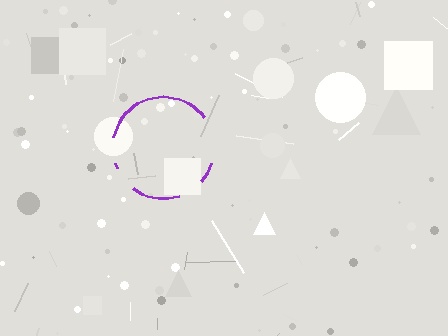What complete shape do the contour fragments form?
The contour fragments form a circle.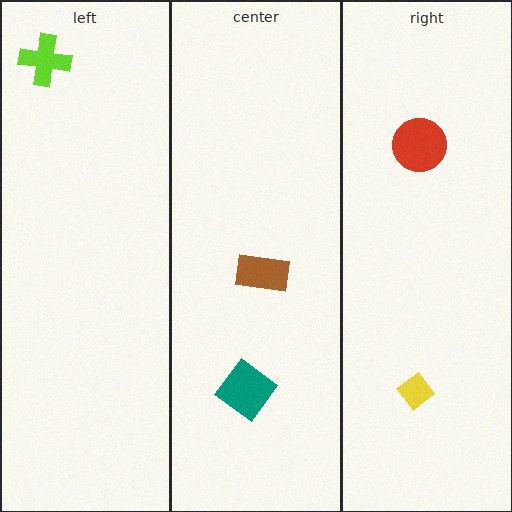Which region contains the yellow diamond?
The right region.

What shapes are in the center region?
The brown rectangle, the teal diamond.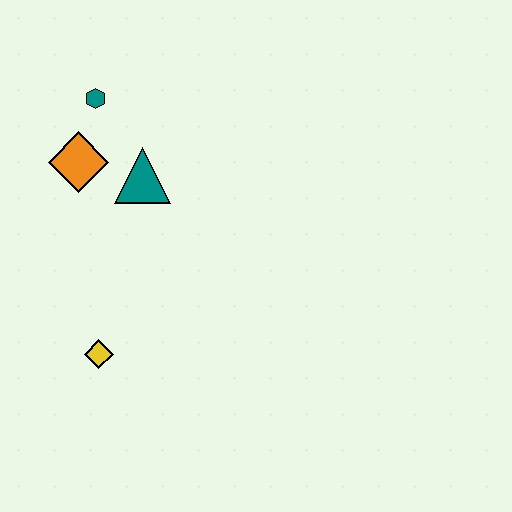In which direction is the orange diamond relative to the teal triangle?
The orange diamond is to the left of the teal triangle.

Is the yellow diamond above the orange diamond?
No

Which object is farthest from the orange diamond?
The yellow diamond is farthest from the orange diamond.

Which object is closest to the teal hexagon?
The orange diamond is closest to the teal hexagon.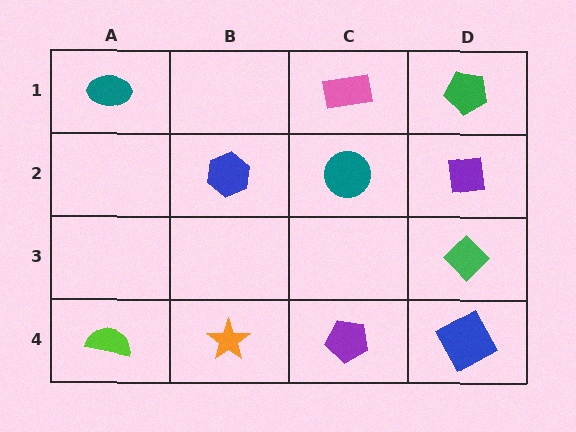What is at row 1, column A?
A teal ellipse.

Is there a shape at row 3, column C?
No, that cell is empty.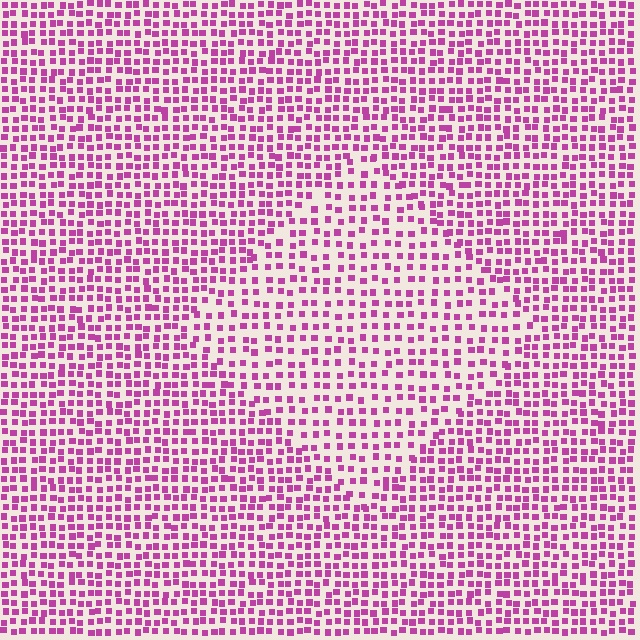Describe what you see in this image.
The image contains small magenta elements arranged at two different densities. A diamond-shaped region is visible where the elements are less densely packed than the surrounding area.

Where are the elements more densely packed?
The elements are more densely packed outside the diamond boundary.